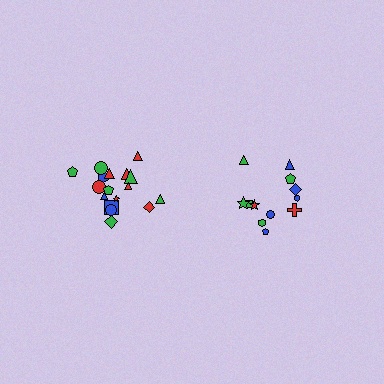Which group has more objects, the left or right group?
The left group.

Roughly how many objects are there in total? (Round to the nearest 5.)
Roughly 30 objects in total.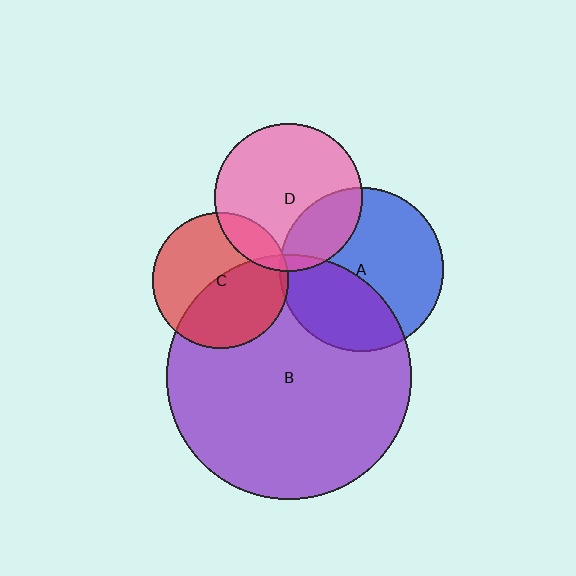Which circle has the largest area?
Circle B (purple).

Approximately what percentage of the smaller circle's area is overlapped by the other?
Approximately 25%.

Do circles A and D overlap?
Yes.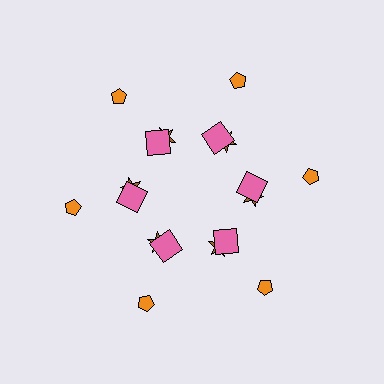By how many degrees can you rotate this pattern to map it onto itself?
The pattern maps onto itself every 60 degrees of rotation.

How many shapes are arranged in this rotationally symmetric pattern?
There are 18 shapes, arranged in 6 groups of 3.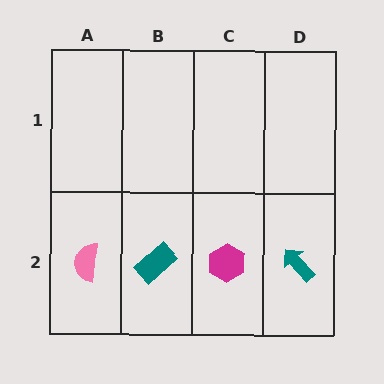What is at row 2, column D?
A teal arrow.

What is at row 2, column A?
A pink semicircle.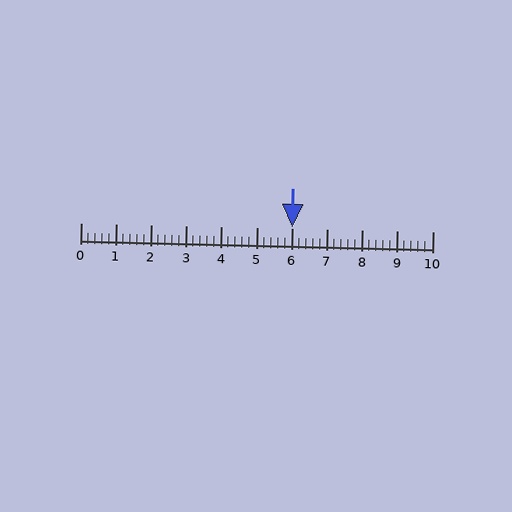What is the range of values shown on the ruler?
The ruler shows values from 0 to 10.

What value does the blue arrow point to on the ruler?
The blue arrow points to approximately 6.0.